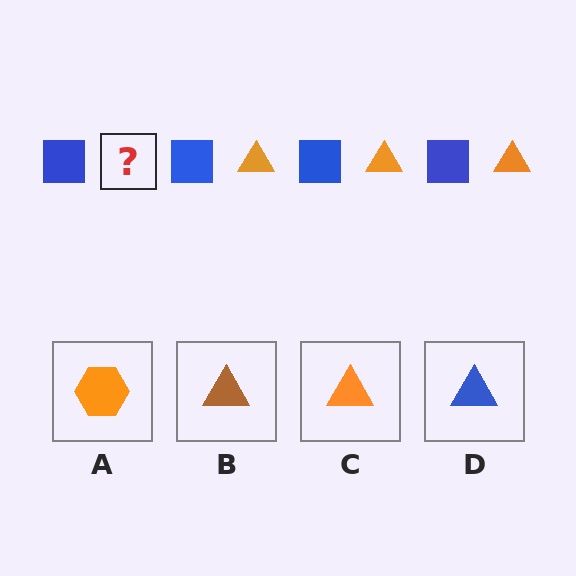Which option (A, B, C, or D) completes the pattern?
C.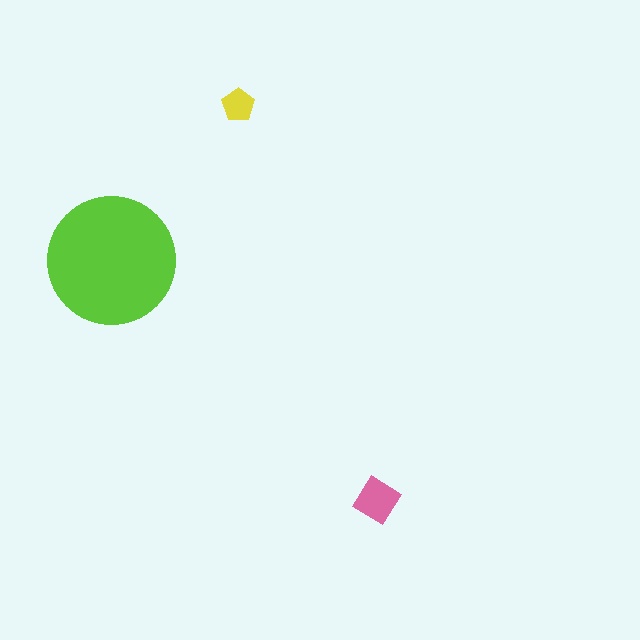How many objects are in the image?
There are 3 objects in the image.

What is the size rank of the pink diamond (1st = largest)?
2nd.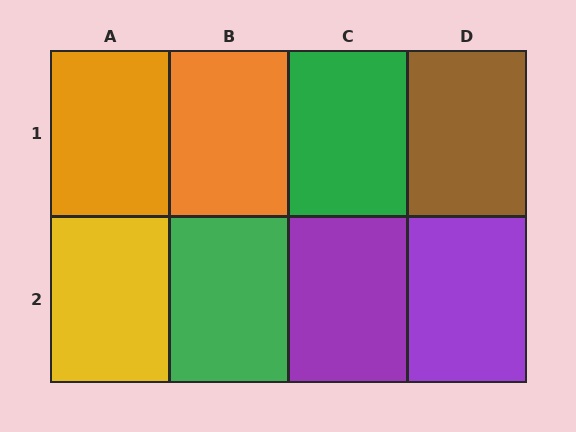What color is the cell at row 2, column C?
Purple.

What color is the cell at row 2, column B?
Green.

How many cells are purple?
2 cells are purple.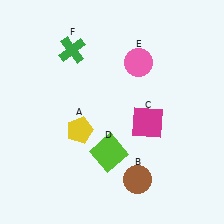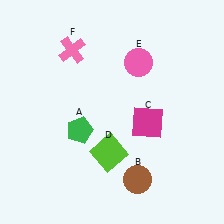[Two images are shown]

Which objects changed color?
A changed from yellow to green. F changed from green to pink.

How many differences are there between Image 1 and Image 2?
There are 2 differences between the two images.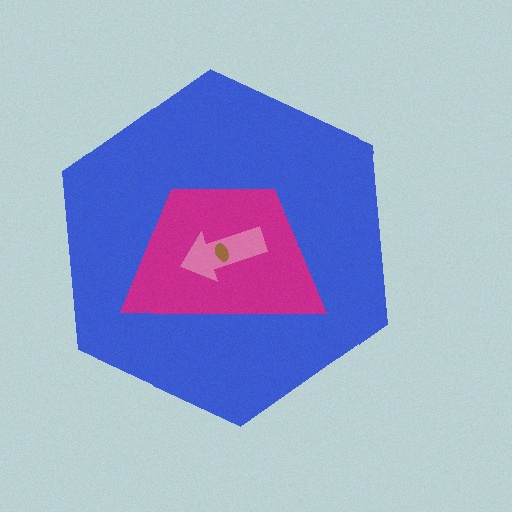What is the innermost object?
The brown ellipse.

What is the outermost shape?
The blue hexagon.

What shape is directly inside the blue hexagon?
The magenta trapezoid.